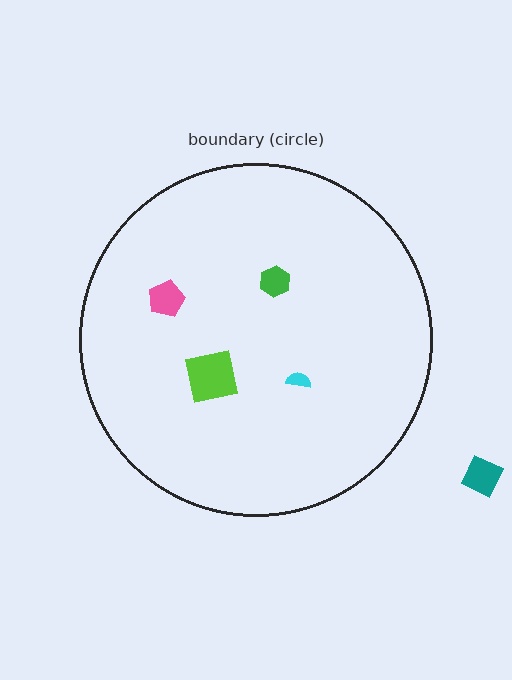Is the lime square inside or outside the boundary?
Inside.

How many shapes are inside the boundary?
4 inside, 1 outside.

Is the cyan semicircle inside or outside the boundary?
Inside.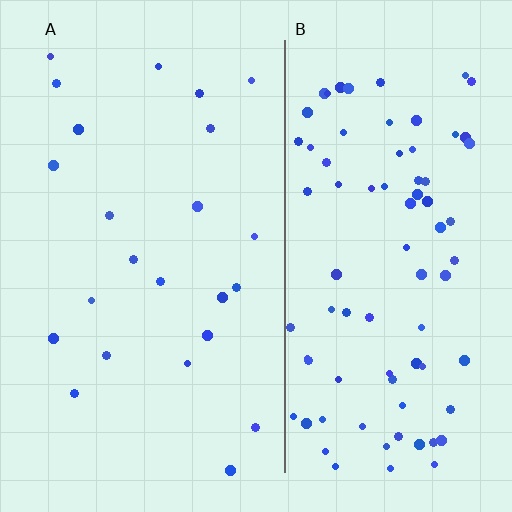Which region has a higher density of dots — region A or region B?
B (the right).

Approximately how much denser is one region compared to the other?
Approximately 3.6× — region B over region A.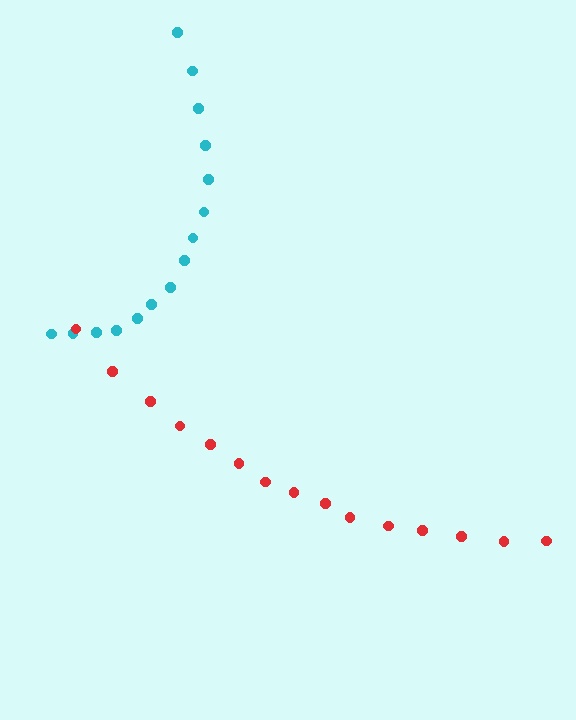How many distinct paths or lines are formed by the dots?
There are 2 distinct paths.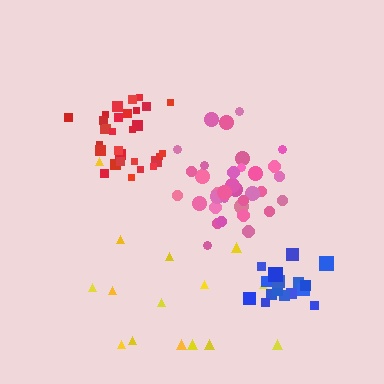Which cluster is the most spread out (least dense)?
Yellow.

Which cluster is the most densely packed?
Red.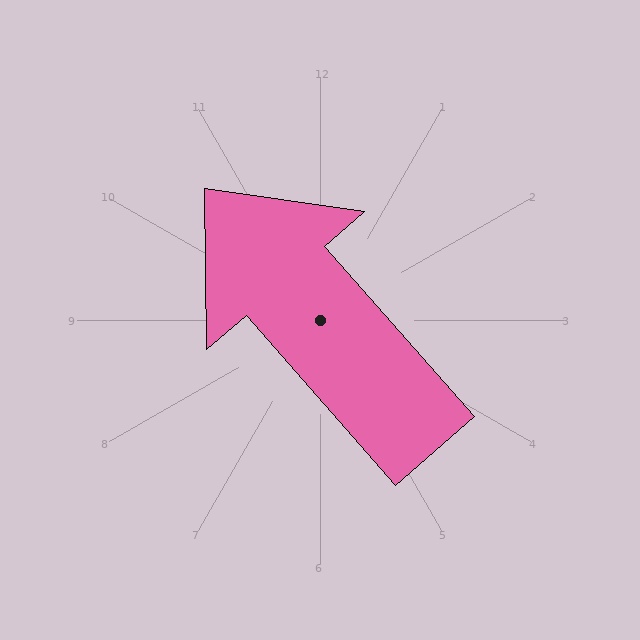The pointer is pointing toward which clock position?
Roughly 11 o'clock.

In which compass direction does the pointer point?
Northwest.